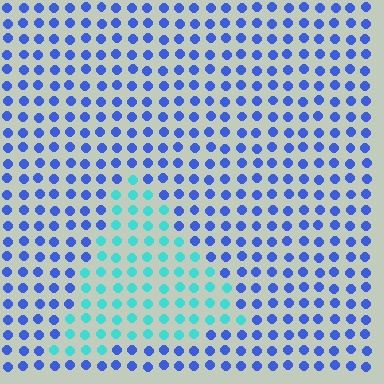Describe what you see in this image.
The image is filled with small blue elements in a uniform arrangement. A triangle-shaped region is visible where the elements are tinted to a slightly different hue, forming a subtle color boundary.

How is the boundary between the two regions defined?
The boundary is defined purely by a slight shift in hue (about 51 degrees). Spacing, size, and orientation are identical on both sides.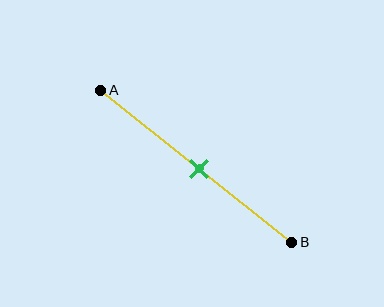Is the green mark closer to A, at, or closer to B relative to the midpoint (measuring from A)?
The green mark is approximately at the midpoint of segment AB.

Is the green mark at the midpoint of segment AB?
Yes, the mark is approximately at the midpoint.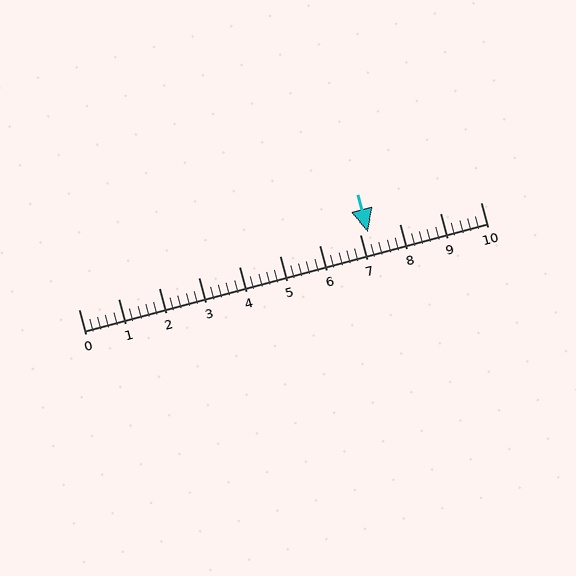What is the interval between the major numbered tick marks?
The major tick marks are spaced 1 units apart.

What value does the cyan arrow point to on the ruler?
The cyan arrow points to approximately 7.2.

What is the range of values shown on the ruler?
The ruler shows values from 0 to 10.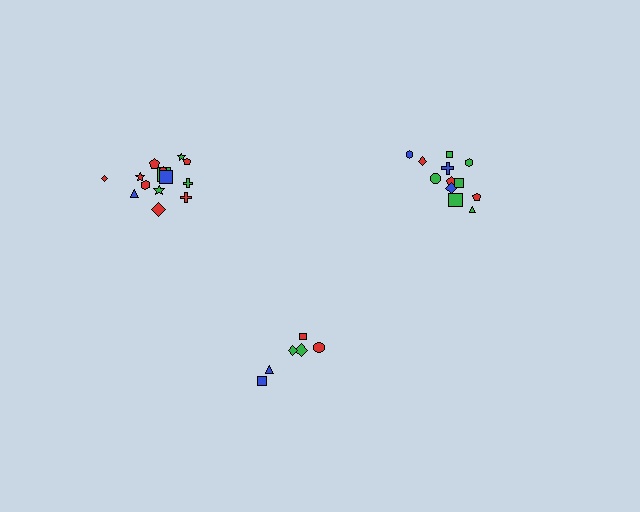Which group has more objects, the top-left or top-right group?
The top-left group.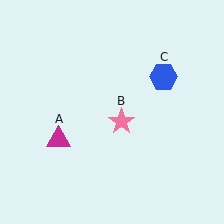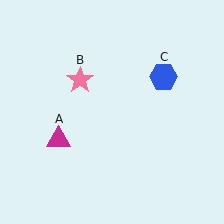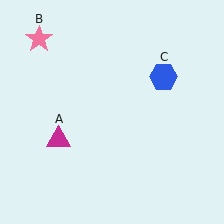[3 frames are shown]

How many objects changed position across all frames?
1 object changed position: pink star (object B).